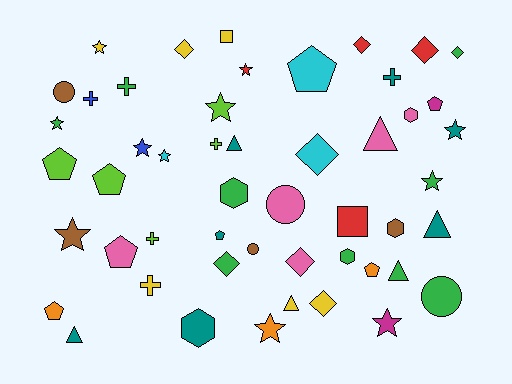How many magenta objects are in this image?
There are 2 magenta objects.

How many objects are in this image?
There are 50 objects.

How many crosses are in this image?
There are 6 crosses.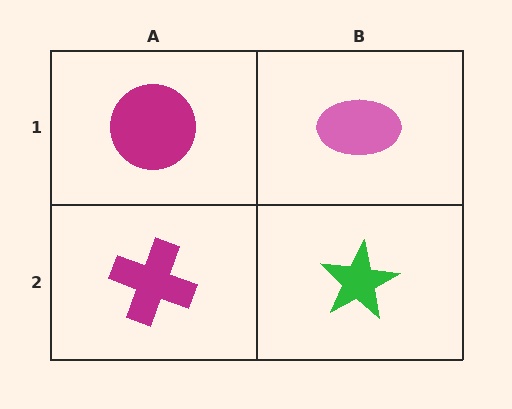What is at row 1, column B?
A pink ellipse.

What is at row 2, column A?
A magenta cross.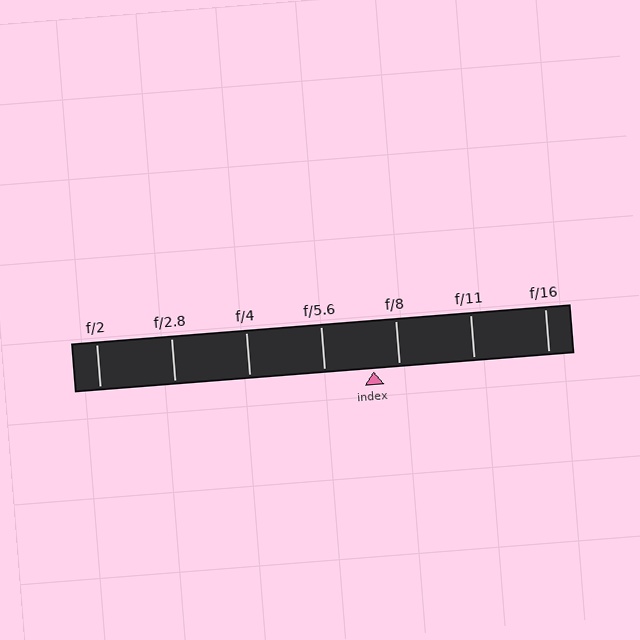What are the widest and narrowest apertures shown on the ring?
The widest aperture shown is f/2 and the narrowest is f/16.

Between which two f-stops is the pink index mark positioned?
The index mark is between f/5.6 and f/8.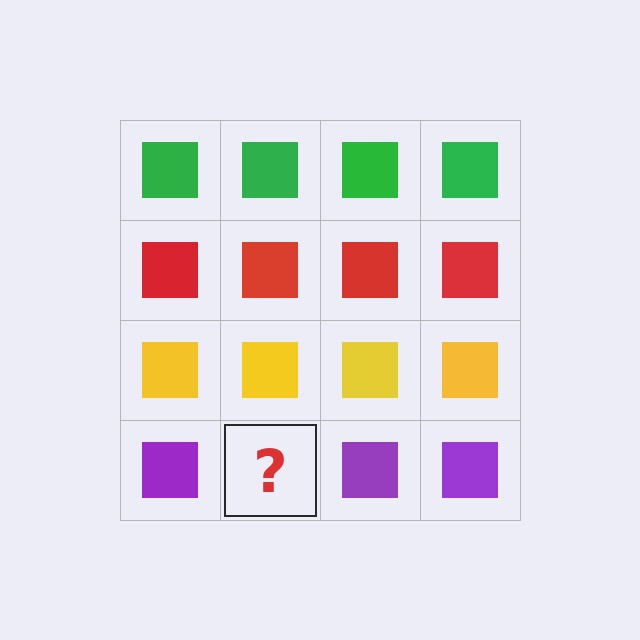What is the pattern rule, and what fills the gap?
The rule is that each row has a consistent color. The gap should be filled with a purple square.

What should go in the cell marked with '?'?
The missing cell should contain a purple square.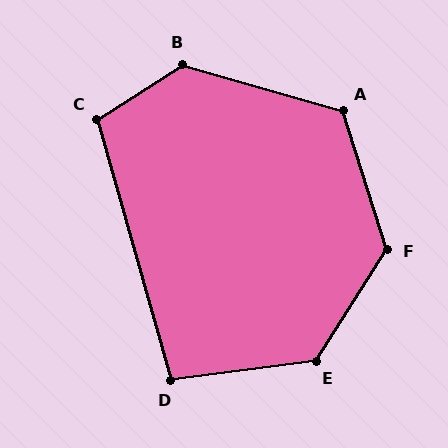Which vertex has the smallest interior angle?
D, at approximately 98 degrees.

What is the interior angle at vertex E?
Approximately 130 degrees (obtuse).